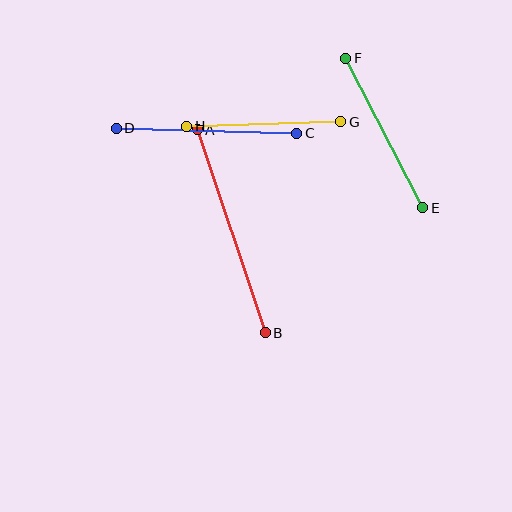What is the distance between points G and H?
The distance is approximately 154 pixels.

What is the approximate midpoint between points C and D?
The midpoint is at approximately (206, 131) pixels.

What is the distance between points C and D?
The distance is approximately 181 pixels.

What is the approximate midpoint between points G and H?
The midpoint is at approximately (264, 124) pixels.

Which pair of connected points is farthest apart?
Points A and B are farthest apart.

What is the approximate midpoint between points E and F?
The midpoint is at approximately (384, 133) pixels.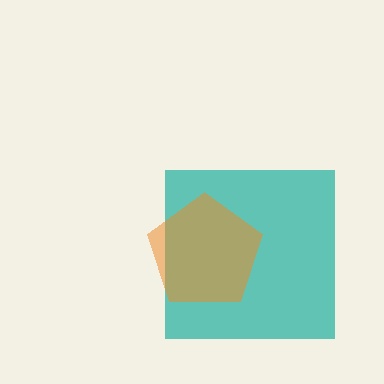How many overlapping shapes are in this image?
There are 2 overlapping shapes in the image.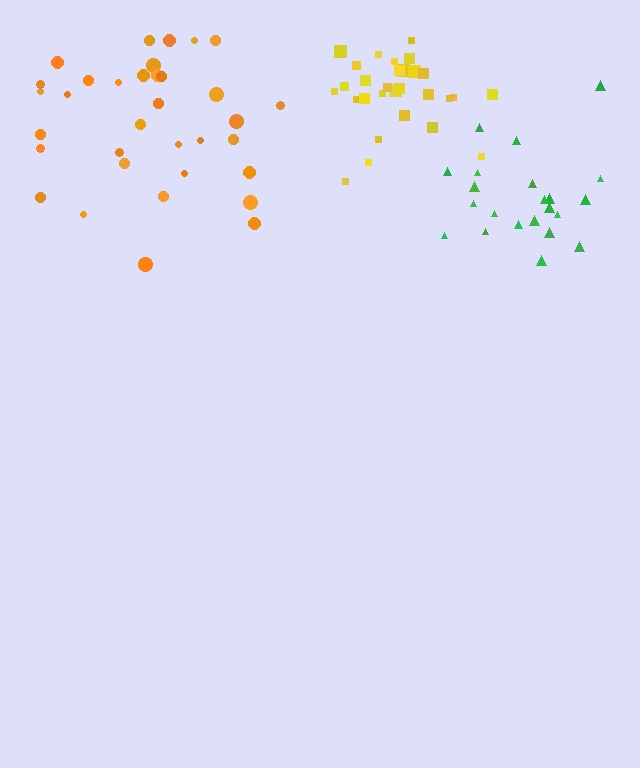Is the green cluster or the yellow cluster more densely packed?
Yellow.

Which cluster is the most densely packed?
Yellow.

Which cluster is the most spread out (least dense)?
Orange.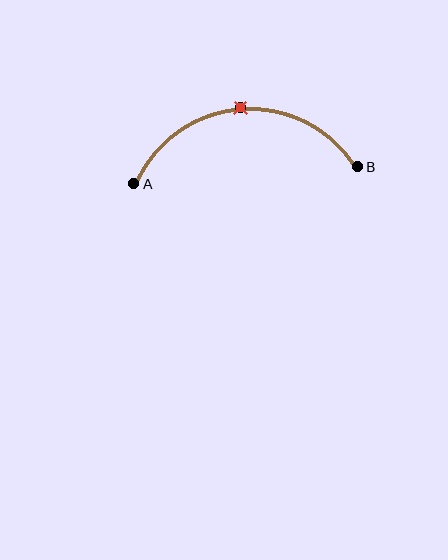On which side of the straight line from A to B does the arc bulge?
The arc bulges above the straight line connecting A and B.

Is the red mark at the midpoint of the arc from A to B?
Yes. The red mark lies on the arc at equal arc-length from both A and B — it is the arc midpoint.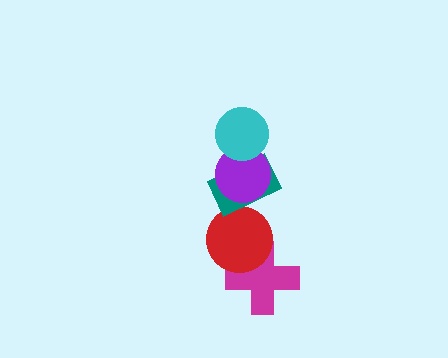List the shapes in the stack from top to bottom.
From top to bottom: the cyan circle, the purple circle, the teal rectangle, the red circle, the magenta cross.